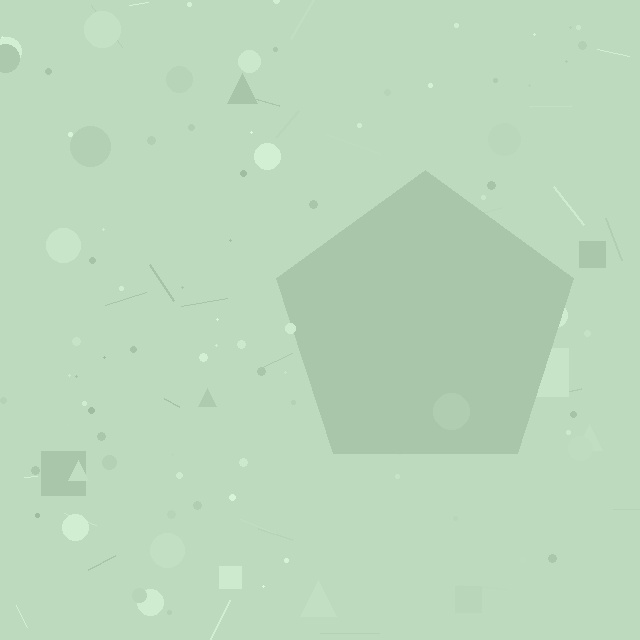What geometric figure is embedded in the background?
A pentagon is embedded in the background.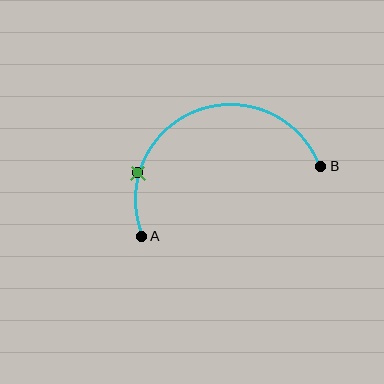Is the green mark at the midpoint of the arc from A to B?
No. The green mark lies on the arc but is closer to endpoint A. The arc midpoint would be at the point on the curve equidistant along the arc from both A and B.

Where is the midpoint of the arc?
The arc midpoint is the point on the curve farthest from the straight line joining A and B. It sits above that line.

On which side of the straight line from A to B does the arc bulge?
The arc bulges above the straight line connecting A and B.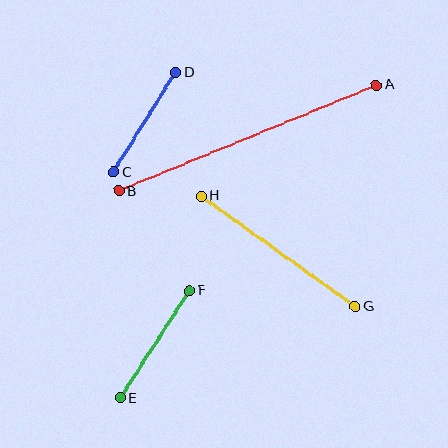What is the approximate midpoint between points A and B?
The midpoint is at approximately (247, 138) pixels.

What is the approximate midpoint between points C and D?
The midpoint is at approximately (145, 123) pixels.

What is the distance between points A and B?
The distance is approximately 278 pixels.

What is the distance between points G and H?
The distance is approximately 189 pixels.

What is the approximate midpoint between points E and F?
The midpoint is at approximately (155, 344) pixels.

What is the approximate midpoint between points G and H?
The midpoint is at approximately (278, 251) pixels.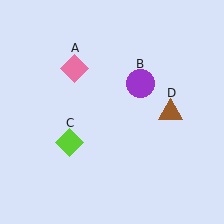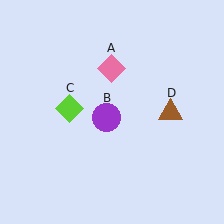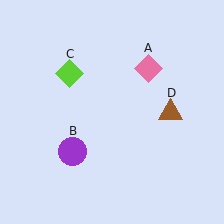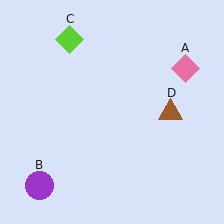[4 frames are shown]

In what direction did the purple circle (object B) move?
The purple circle (object B) moved down and to the left.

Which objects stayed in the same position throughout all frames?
Brown triangle (object D) remained stationary.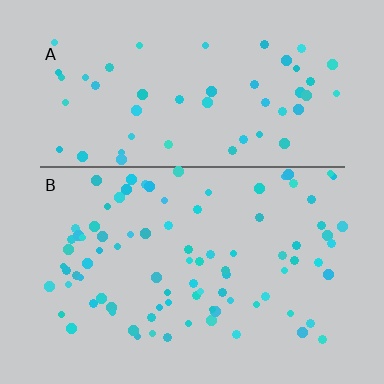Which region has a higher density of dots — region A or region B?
B (the bottom).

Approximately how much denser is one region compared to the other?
Approximately 1.6× — region B over region A.